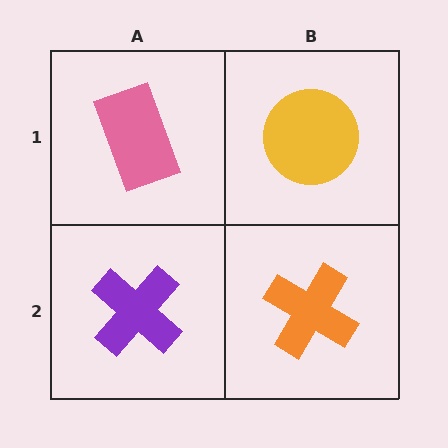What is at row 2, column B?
An orange cross.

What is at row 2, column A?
A purple cross.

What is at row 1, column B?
A yellow circle.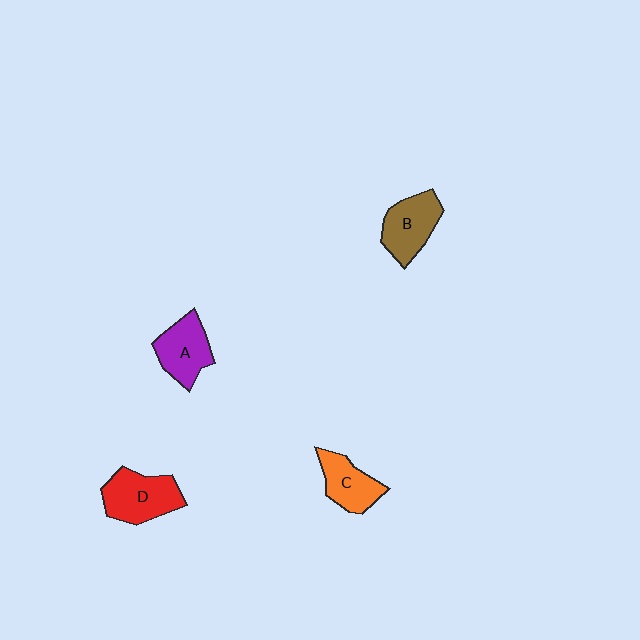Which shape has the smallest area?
Shape C (orange).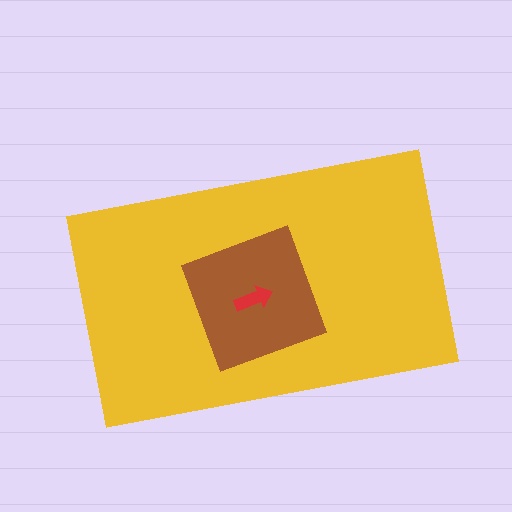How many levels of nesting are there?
3.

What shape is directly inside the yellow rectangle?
The brown diamond.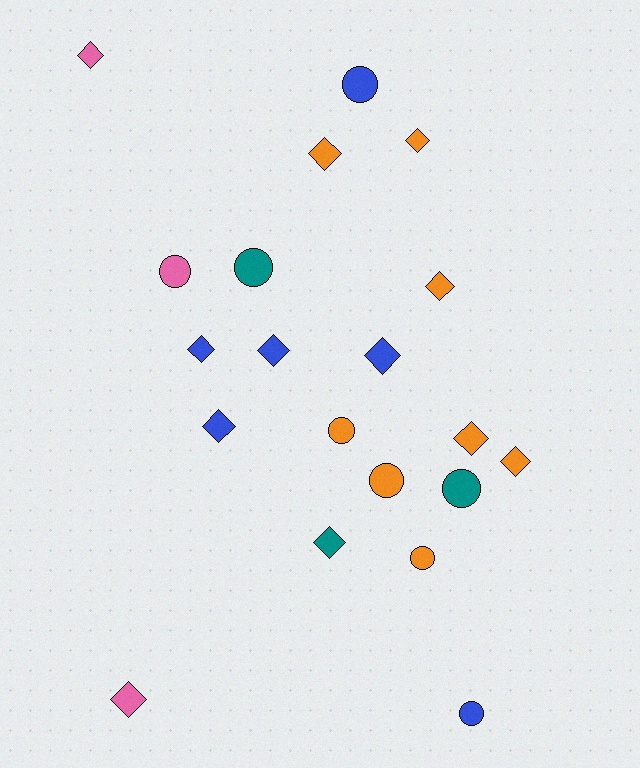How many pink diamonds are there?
There are 2 pink diamonds.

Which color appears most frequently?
Orange, with 8 objects.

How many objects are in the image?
There are 20 objects.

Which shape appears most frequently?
Diamond, with 12 objects.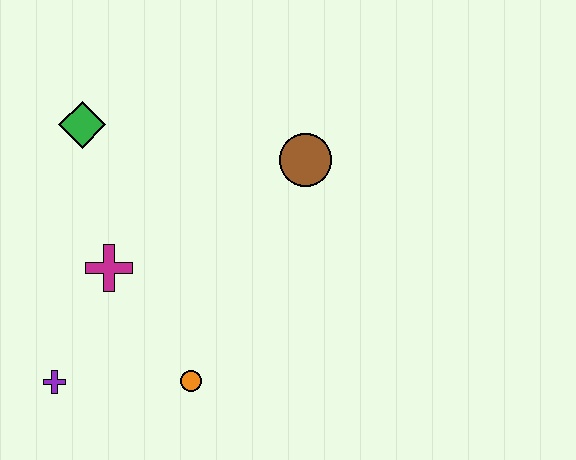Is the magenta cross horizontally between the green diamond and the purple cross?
No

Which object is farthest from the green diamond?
The orange circle is farthest from the green diamond.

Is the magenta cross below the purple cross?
No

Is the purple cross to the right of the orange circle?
No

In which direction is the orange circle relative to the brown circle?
The orange circle is below the brown circle.